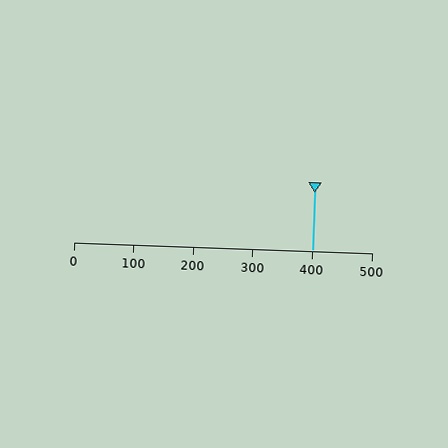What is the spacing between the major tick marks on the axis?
The major ticks are spaced 100 apart.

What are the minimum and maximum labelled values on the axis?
The axis runs from 0 to 500.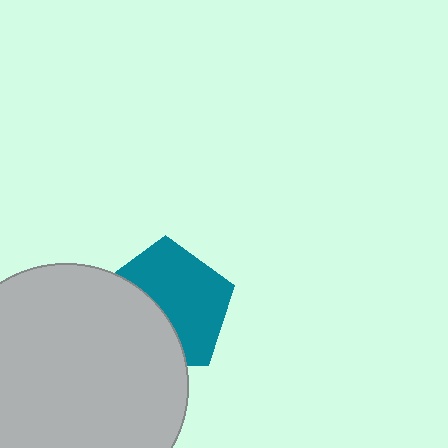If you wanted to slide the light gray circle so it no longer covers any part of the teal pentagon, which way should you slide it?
Slide it toward the lower-left — that is the most direct way to separate the two shapes.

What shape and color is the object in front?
The object in front is a light gray circle.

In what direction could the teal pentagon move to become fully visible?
The teal pentagon could move toward the upper-right. That would shift it out from behind the light gray circle entirely.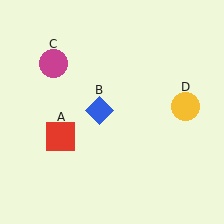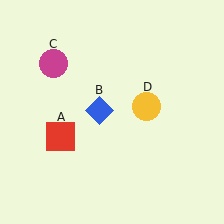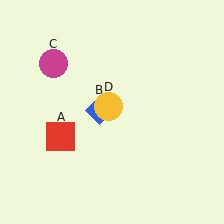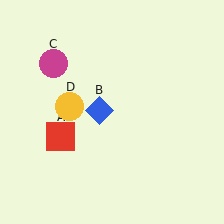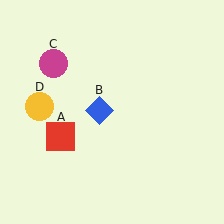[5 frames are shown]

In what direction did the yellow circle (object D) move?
The yellow circle (object D) moved left.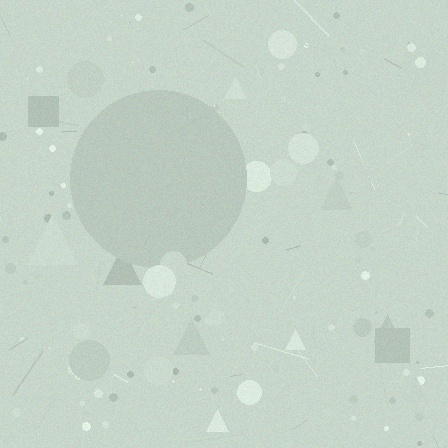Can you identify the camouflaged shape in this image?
The camouflaged shape is a circle.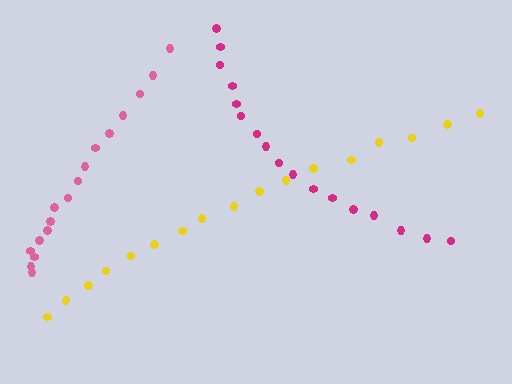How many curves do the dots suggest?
There are 3 distinct paths.